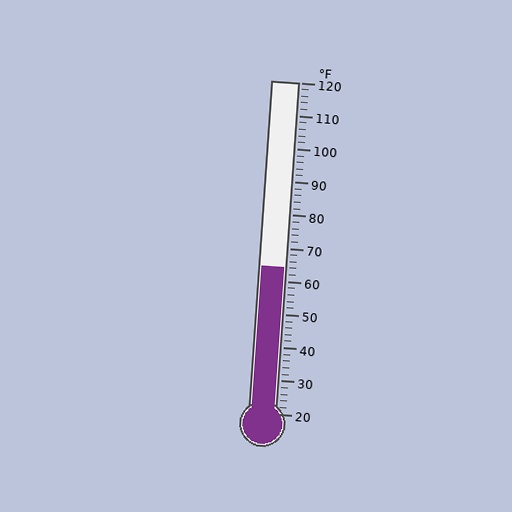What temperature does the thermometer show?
The thermometer shows approximately 64°F.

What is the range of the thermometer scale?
The thermometer scale ranges from 20°F to 120°F.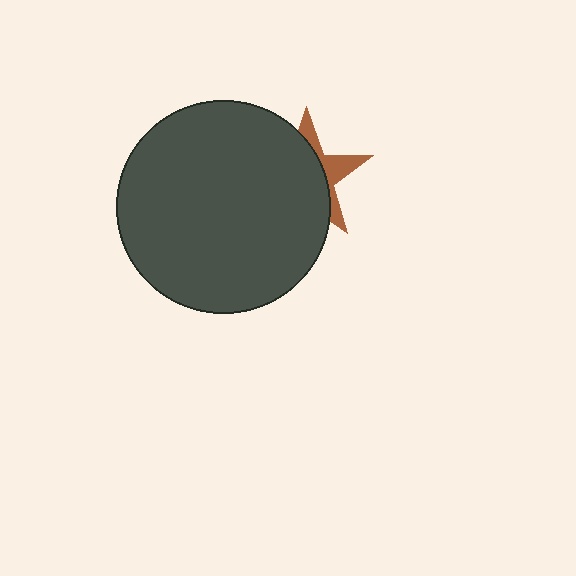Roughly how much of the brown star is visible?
A small part of it is visible (roughly 31%).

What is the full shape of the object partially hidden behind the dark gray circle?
The partially hidden object is a brown star.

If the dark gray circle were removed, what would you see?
You would see the complete brown star.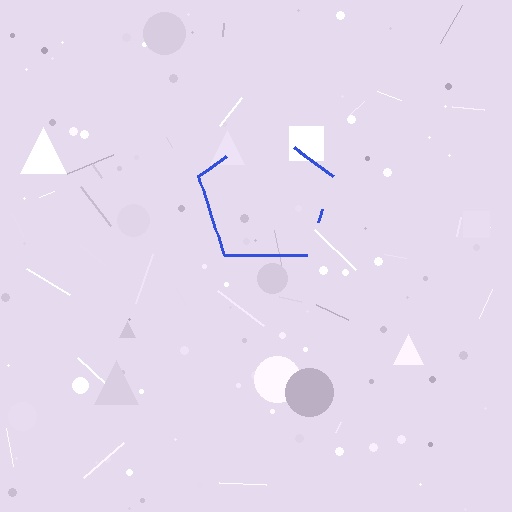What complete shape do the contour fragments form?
The contour fragments form a pentagon.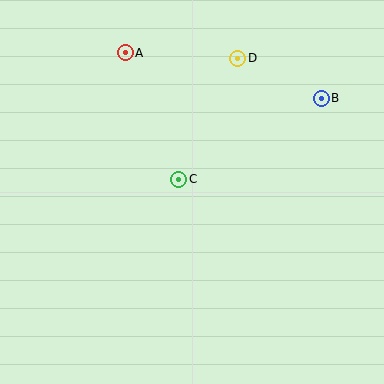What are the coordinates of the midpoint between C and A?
The midpoint between C and A is at (152, 116).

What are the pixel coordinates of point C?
Point C is at (179, 179).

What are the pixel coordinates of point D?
Point D is at (238, 58).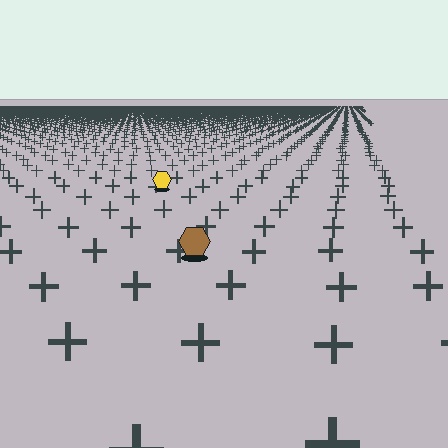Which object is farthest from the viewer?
The yellow hexagon is farthest from the viewer. It appears smaller and the ground texture around it is denser.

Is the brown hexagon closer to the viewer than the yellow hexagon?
Yes. The brown hexagon is closer — you can tell from the texture gradient: the ground texture is coarser near it.